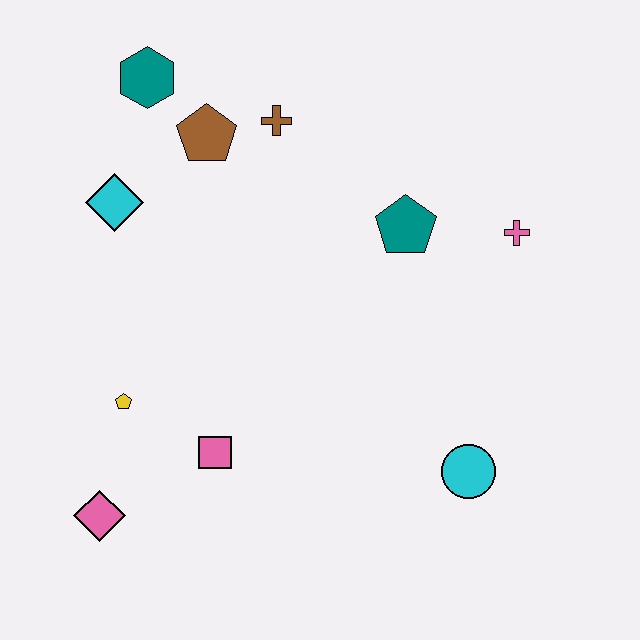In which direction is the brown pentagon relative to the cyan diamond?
The brown pentagon is to the right of the cyan diamond.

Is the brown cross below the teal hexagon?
Yes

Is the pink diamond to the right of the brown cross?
No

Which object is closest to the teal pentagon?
The pink cross is closest to the teal pentagon.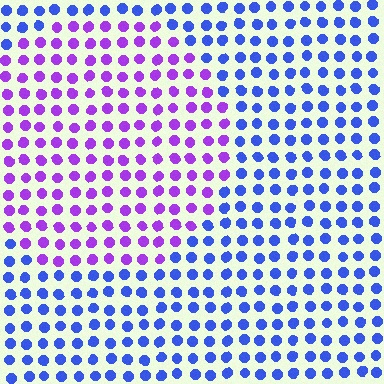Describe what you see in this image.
The image is filled with small blue elements in a uniform arrangement. A circle-shaped region is visible where the elements are tinted to a slightly different hue, forming a subtle color boundary.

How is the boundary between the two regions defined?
The boundary is defined purely by a slight shift in hue (about 49 degrees). Spacing, size, and orientation are identical on both sides.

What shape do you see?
I see a circle.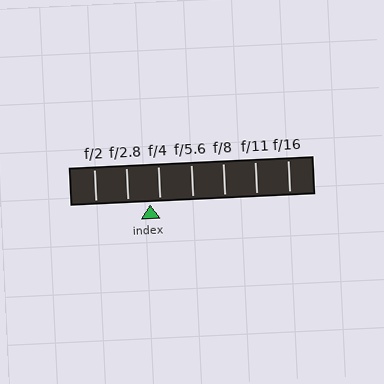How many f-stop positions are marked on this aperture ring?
There are 7 f-stop positions marked.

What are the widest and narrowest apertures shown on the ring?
The widest aperture shown is f/2 and the narrowest is f/16.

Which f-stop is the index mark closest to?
The index mark is closest to f/4.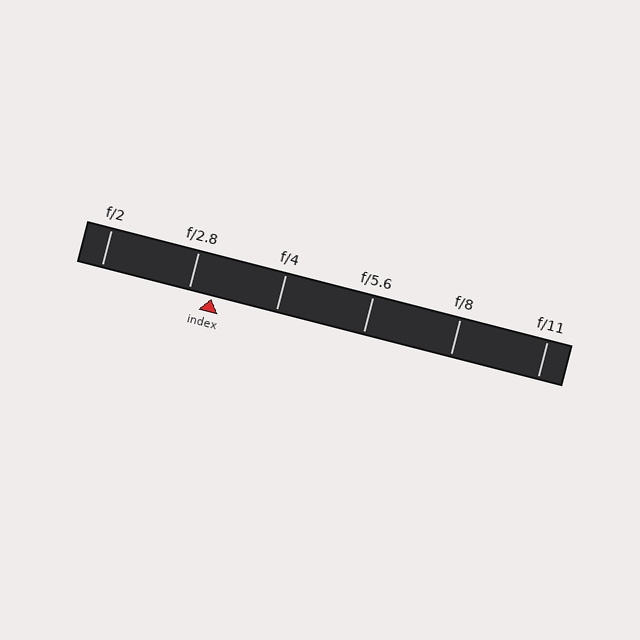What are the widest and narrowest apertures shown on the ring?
The widest aperture shown is f/2 and the narrowest is f/11.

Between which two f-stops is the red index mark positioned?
The index mark is between f/2.8 and f/4.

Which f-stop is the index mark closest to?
The index mark is closest to f/2.8.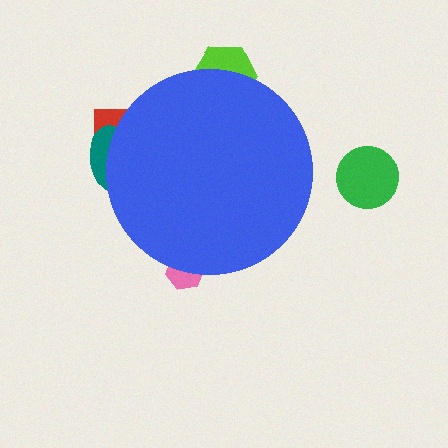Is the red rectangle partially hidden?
Yes, the red rectangle is partially hidden behind the blue circle.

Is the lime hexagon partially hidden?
Yes, the lime hexagon is partially hidden behind the blue circle.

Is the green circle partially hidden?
No, the green circle is fully visible.